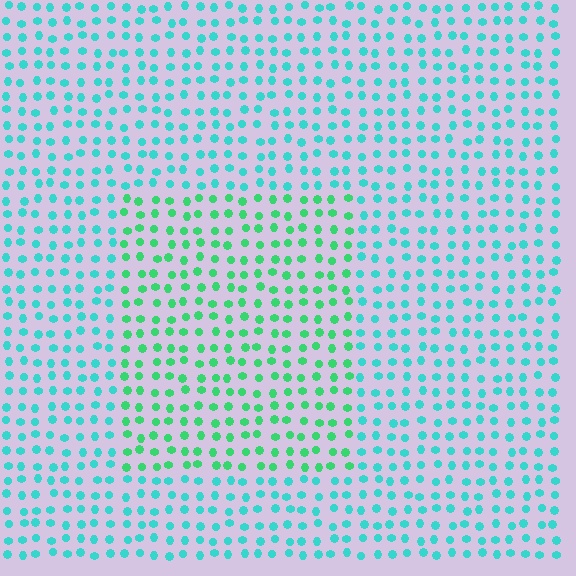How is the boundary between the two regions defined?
The boundary is defined purely by a slight shift in hue (about 36 degrees). Spacing, size, and orientation are identical on both sides.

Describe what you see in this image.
The image is filled with small cyan elements in a uniform arrangement. A rectangle-shaped region is visible where the elements are tinted to a slightly different hue, forming a subtle color boundary.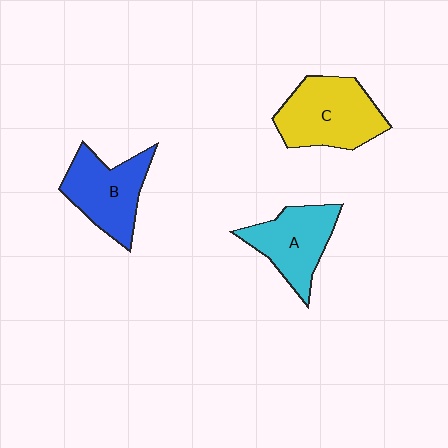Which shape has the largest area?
Shape C (yellow).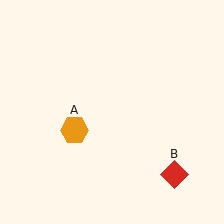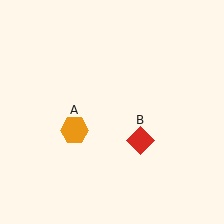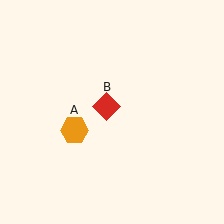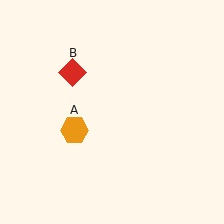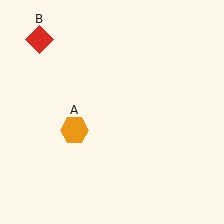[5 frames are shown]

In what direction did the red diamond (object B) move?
The red diamond (object B) moved up and to the left.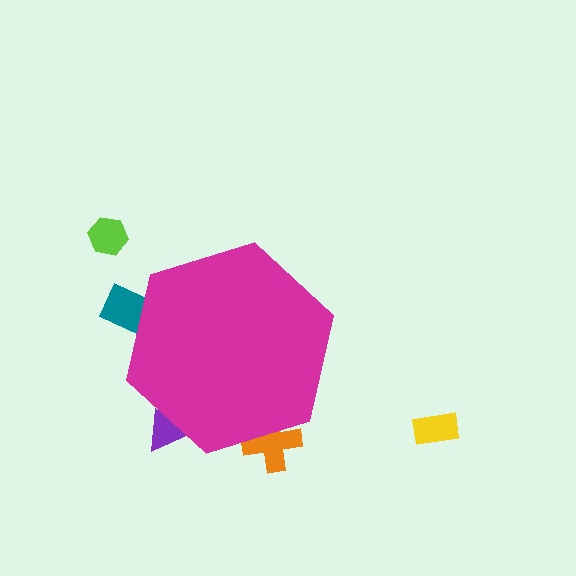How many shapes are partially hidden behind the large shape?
3 shapes are partially hidden.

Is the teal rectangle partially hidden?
Yes, the teal rectangle is partially hidden behind the magenta hexagon.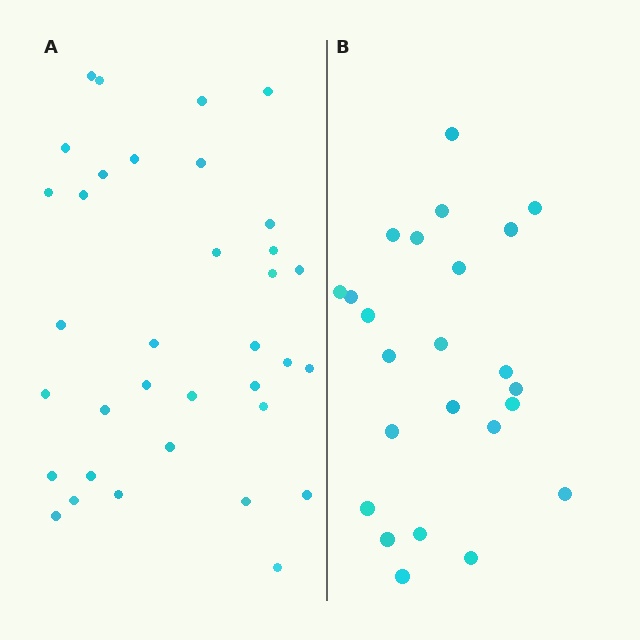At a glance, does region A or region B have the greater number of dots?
Region A (the left region) has more dots.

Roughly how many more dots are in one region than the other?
Region A has roughly 12 or so more dots than region B.